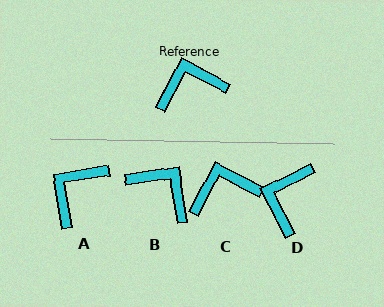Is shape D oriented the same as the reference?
No, it is off by about 54 degrees.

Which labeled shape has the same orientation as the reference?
C.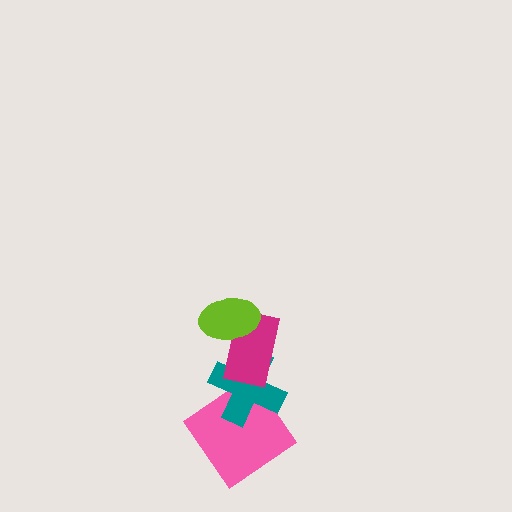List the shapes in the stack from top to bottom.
From top to bottom: the lime ellipse, the magenta rectangle, the teal cross, the pink diamond.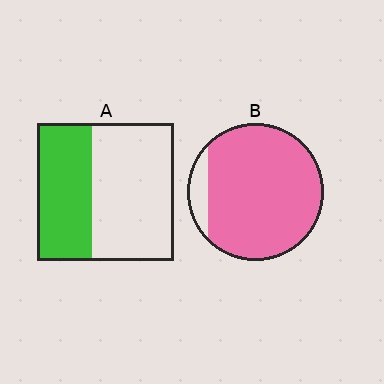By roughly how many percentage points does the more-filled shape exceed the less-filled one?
By roughly 50 percentage points (B over A).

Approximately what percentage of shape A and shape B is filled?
A is approximately 40% and B is approximately 90%.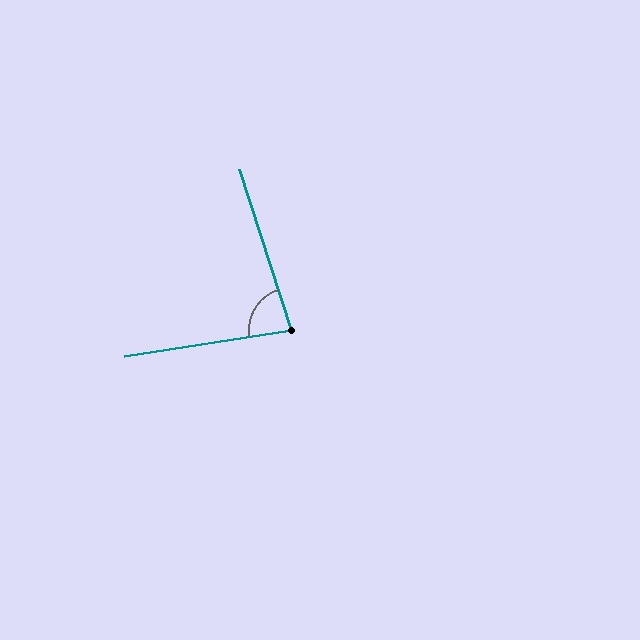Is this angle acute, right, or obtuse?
It is acute.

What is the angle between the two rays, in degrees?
Approximately 81 degrees.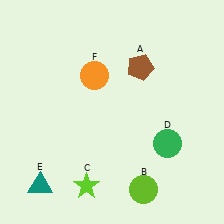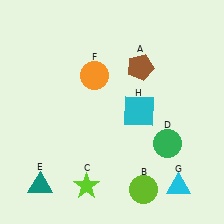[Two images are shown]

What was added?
A cyan triangle (G), a cyan square (H) were added in Image 2.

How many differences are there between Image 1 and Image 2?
There are 2 differences between the two images.